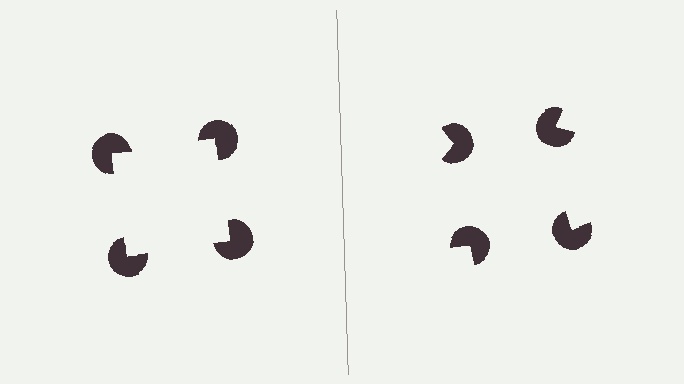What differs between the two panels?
The pac-man discs are positioned identically on both sides; only the wedge orientations differ. On the left they align to a square; on the right they are misaligned.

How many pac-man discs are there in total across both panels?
8 — 4 on each side.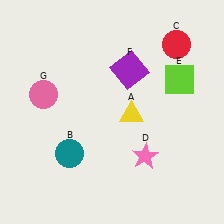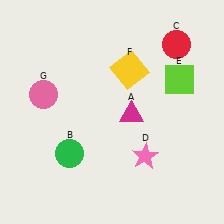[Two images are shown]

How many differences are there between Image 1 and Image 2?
There are 3 differences between the two images.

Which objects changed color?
A changed from yellow to magenta. B changed from teal to green. F changed from purple to yellow.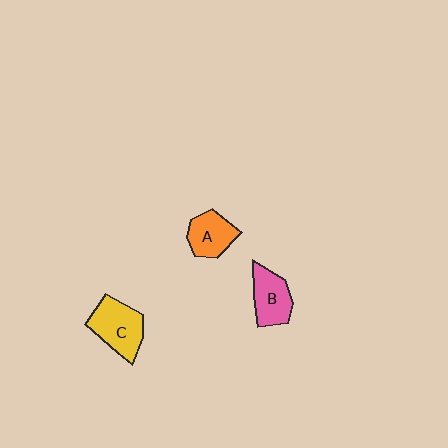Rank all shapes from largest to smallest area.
From largest to smallest: C (yellow), B (pink), A (orange).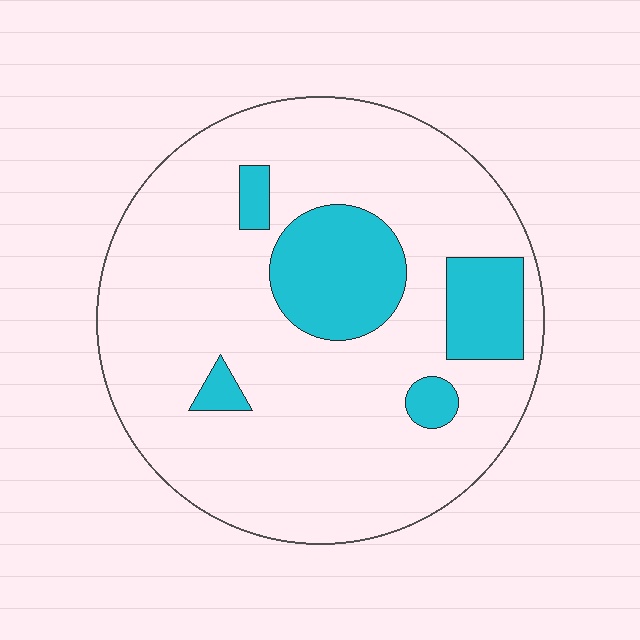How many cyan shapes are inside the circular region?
5.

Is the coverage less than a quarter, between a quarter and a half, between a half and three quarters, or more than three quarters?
Less than a quarter.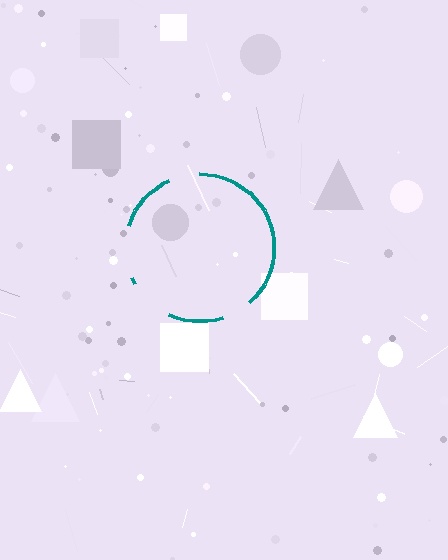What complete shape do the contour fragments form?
The contour fragments form a circle.